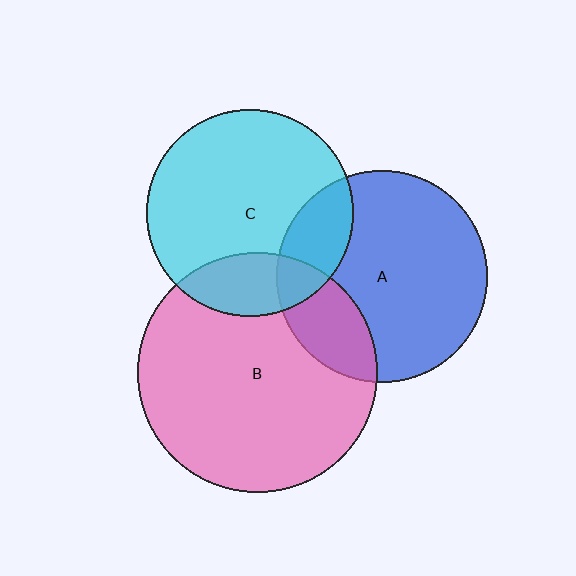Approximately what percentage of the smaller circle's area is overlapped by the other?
Approximately 20%.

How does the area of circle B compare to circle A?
Approximately 1.3 times.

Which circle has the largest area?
Circle B (pink).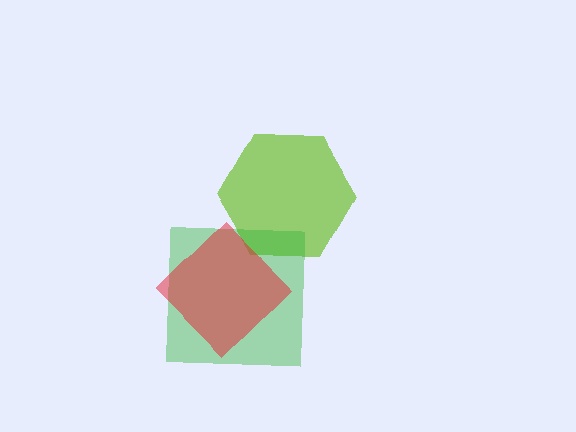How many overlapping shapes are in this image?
There are 3 overlapping shapes in the image.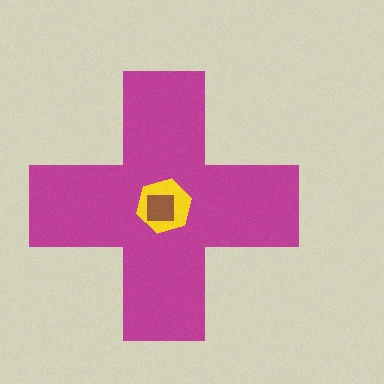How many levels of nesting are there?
3.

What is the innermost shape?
The brown square.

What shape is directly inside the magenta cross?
The yellow hexagon.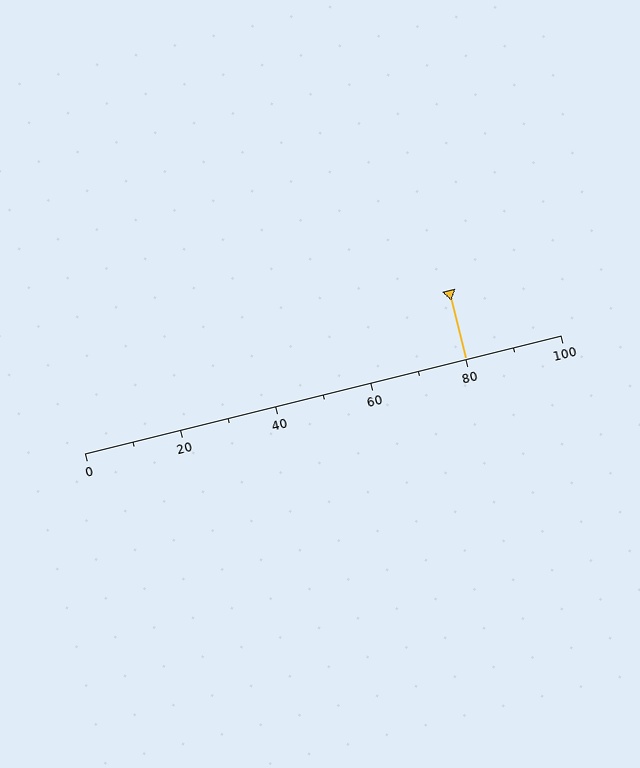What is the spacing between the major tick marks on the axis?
The major ticks are spaced 20 apart.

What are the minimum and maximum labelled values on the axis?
The axis runs from 0 to 100.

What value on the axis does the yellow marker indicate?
The marker indicates approximately 80.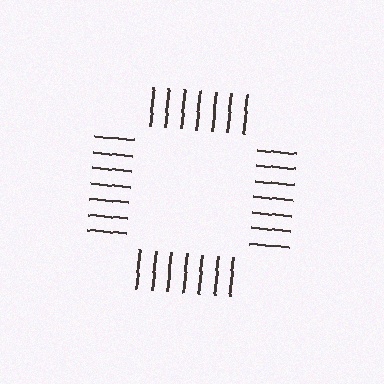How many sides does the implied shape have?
4 sides — the line-ends trace a square.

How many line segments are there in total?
28 — 7 along each of the 4 edges.